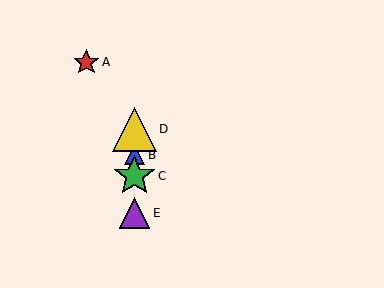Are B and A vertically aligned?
No, B is at x≈134 and A is at x≈86.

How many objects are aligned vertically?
4 objects (B, C, D, E) are aligned vertically.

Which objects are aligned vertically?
Objects B, C, D, E are aligned vertically.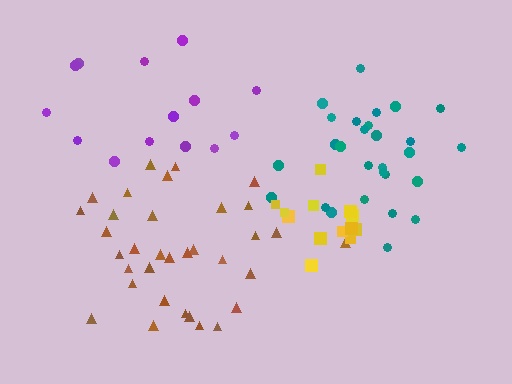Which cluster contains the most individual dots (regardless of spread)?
Brown (34).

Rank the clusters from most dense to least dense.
yellow, brown, teal, purple.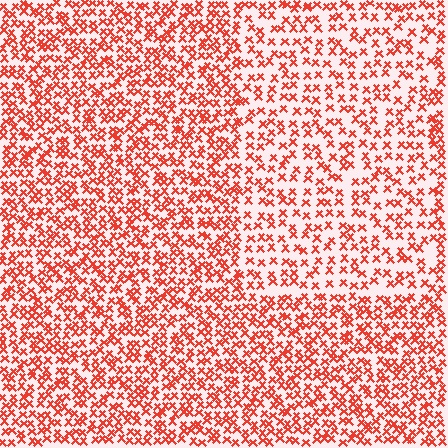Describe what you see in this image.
The image contains small red elements arranged at two different densities. A rectangle-shaped region is visible where the elements are less densely packed than the surrounding area.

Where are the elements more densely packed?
The elements are more densely packed outside the rectangle boundary.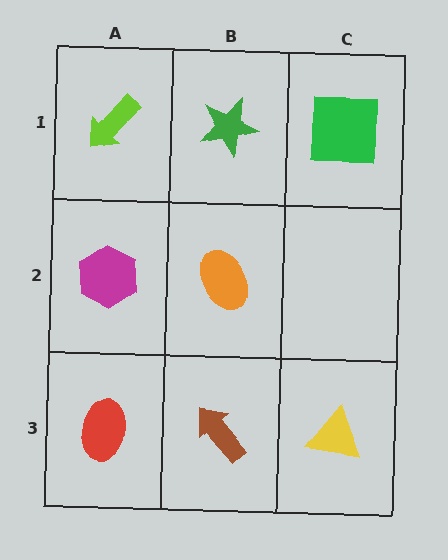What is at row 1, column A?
A lime arrow.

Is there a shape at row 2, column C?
No, that cell is empty.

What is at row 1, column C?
A green square.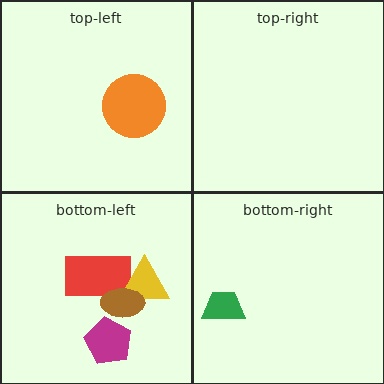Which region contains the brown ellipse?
The bottom-left region.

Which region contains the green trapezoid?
The bottom-right region.